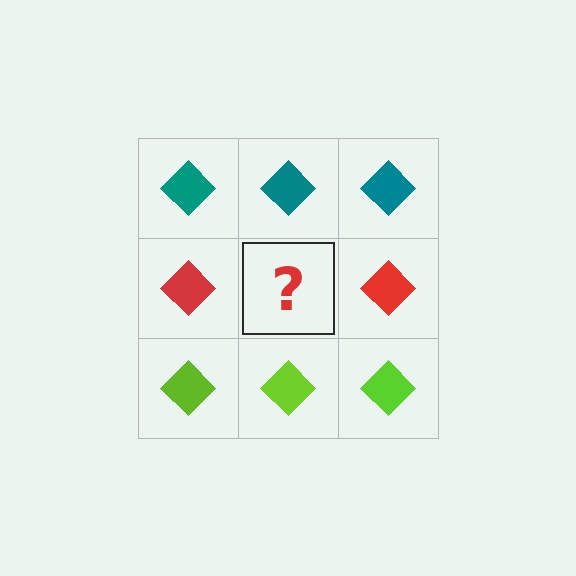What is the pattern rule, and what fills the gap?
The rule is that each row has a consistent color. The gap should be filled with a red diamond.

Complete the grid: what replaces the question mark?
The question mark should be replaced with a red diamond.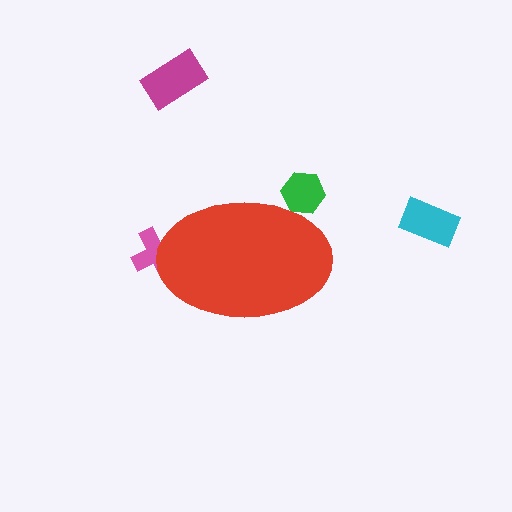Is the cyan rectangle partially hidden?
No, the cyan rectangle is fully visible.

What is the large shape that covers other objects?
A red ellipse.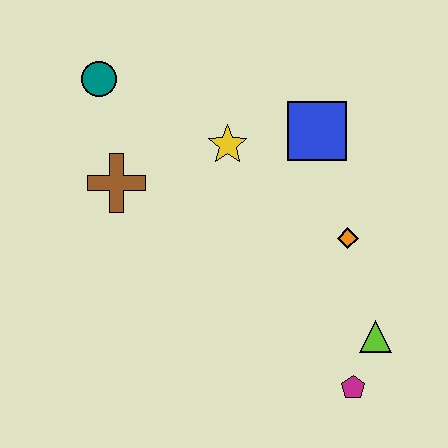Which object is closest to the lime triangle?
The magenta pentagon is closest to the lime triangle.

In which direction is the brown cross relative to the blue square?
The brown cross is to the left of the blue square.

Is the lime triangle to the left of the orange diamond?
No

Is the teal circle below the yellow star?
No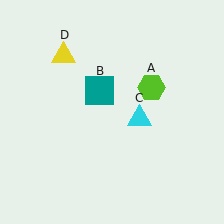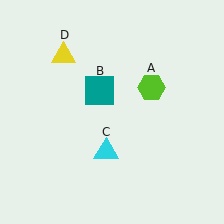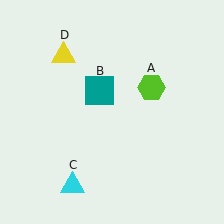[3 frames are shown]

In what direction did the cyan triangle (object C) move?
The cyan triangle (object C) moved down and to the left.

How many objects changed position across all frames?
1 object changed position: cyan triangle (object C).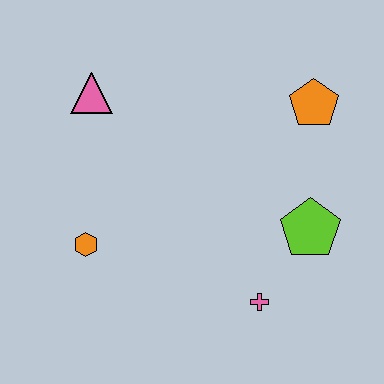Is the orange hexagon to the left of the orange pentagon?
Yes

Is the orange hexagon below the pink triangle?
Yes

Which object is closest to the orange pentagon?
The lime pentagon is closest to the orange pentagon.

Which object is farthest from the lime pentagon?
The pink triangle is farthest from the lime pentagon.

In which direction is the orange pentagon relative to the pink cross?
The orange pentagon is above the pink cross.